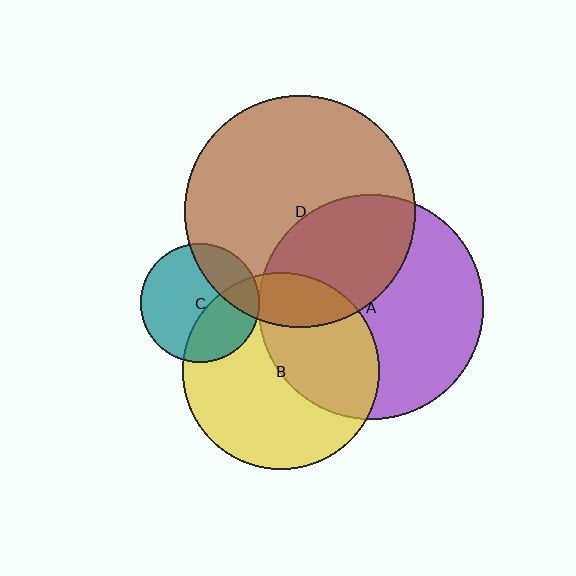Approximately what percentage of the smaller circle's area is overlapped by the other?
Approximately 40%.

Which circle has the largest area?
Circle D (brown).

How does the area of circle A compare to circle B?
Approximately 1.3 times.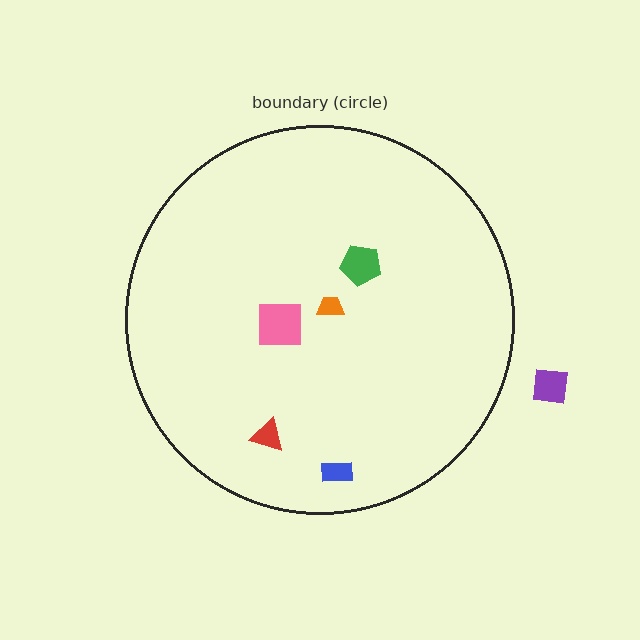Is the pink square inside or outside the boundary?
Inside.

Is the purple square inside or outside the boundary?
Outside.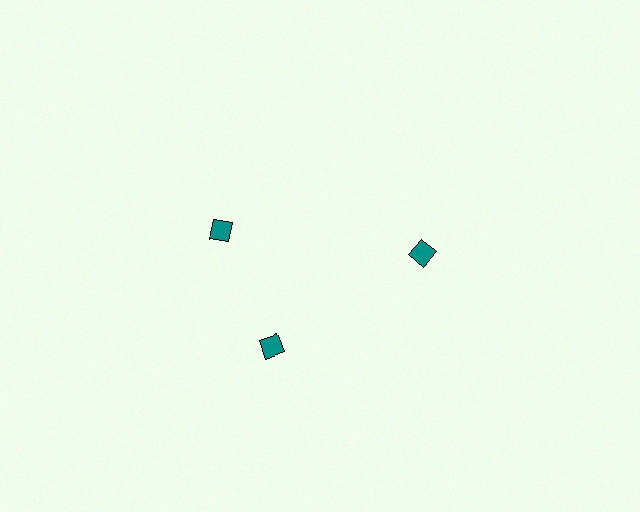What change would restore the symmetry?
The symmetry would be restored by rotating it back into even spacing with its neighbors so that all 3 diamonds sit at equal angles and equal distance from the center.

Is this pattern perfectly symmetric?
No. The 3 teal diamonds are arranged in a ring, but one element near the 11 o'clock position is rotated out of alignment along the ring, breaking the 3-fold rotational symmetry.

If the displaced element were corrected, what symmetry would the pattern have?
It would have 3-fold rotational symmetry — the pattern would map onto itself every 120 degrees.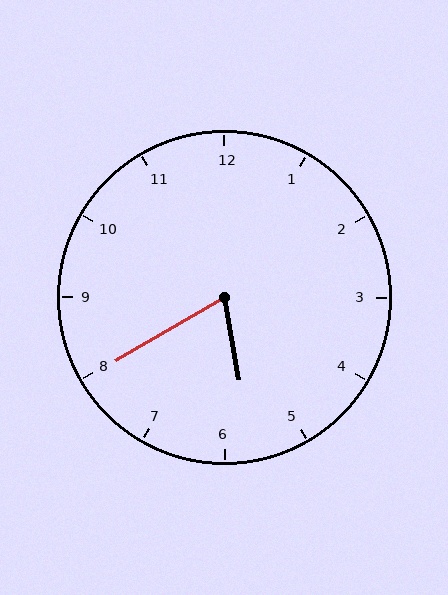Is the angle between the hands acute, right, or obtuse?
It is acute.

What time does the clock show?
5:40.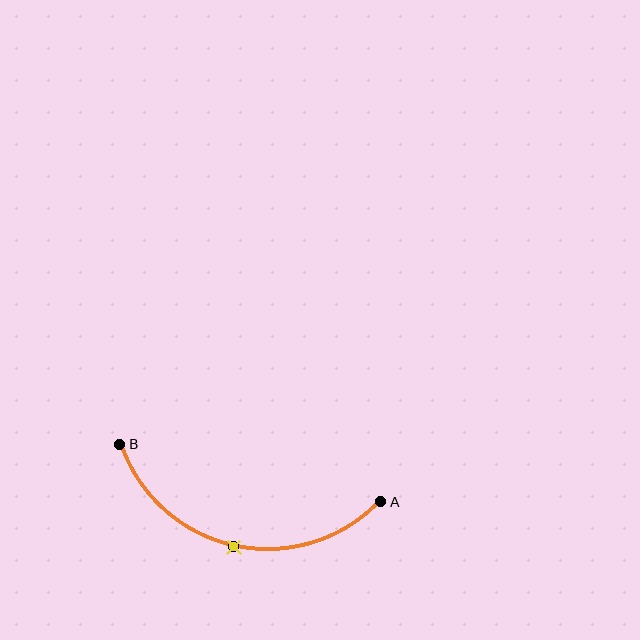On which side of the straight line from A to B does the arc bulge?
The arc bulges below the straight line connecting A and B.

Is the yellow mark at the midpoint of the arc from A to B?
Yes. The yellow mark lies on the arc at equal arc-length from both A and B — it is the arc midpoint.